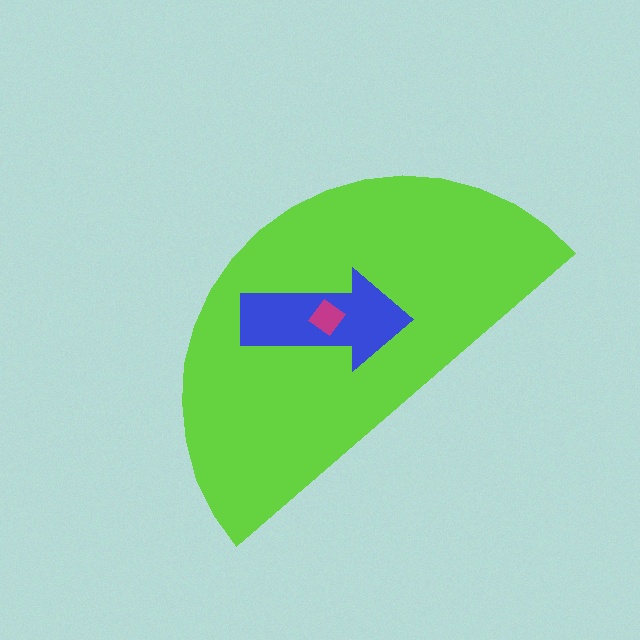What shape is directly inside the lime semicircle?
The blue arrow.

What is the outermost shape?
The lime semicircle.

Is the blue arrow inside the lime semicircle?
Yes.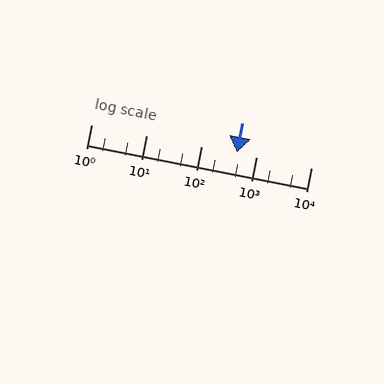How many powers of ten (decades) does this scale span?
The scale spans 4 decades, from 1 to 10000.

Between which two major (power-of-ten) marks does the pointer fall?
The pointer is between 100 and 1000.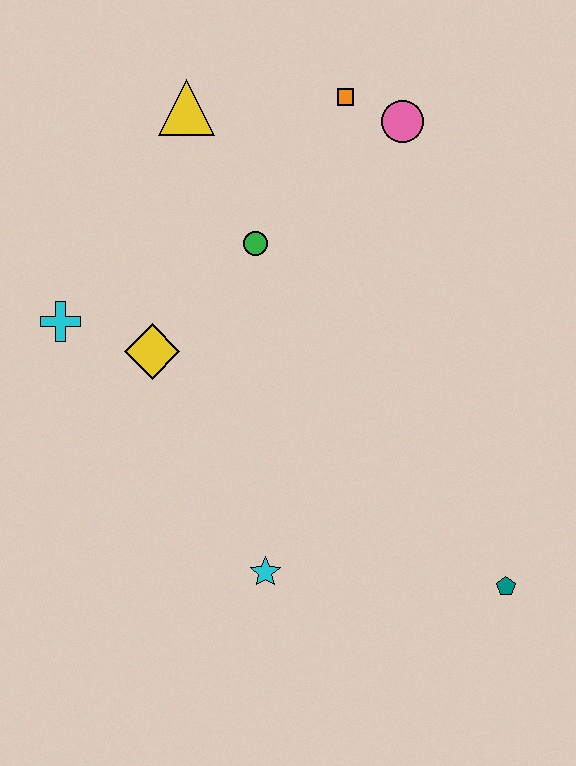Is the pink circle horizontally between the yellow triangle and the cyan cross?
No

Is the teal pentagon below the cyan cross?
Yes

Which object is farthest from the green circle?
The teal pentagon is farthest from the green circle.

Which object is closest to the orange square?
The pink circle is closest to the orange square.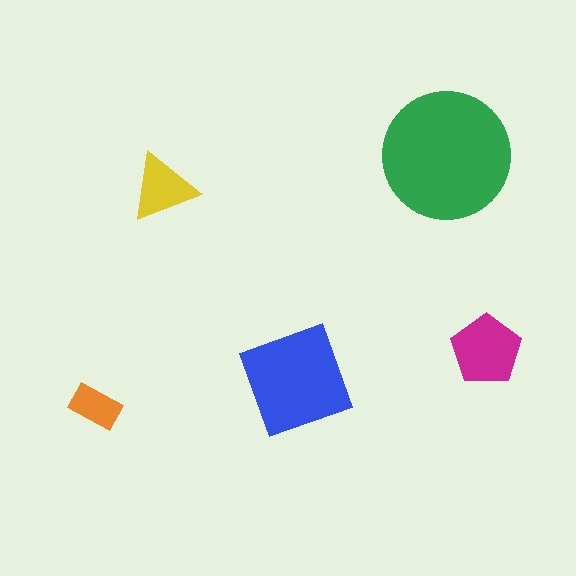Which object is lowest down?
The orange rectangle is bottommost.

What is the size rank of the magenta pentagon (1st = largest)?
3rd.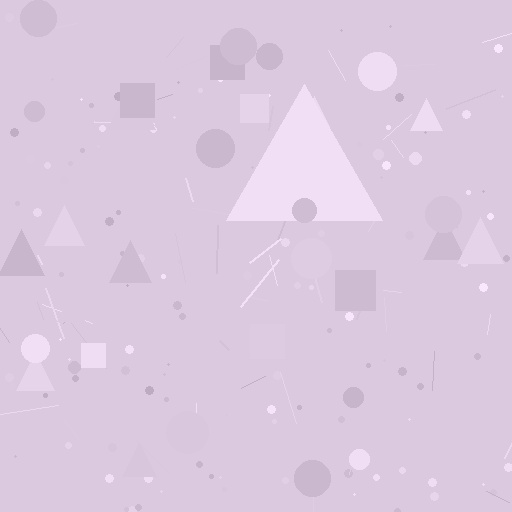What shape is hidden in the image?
A triangle is hidden in the image.